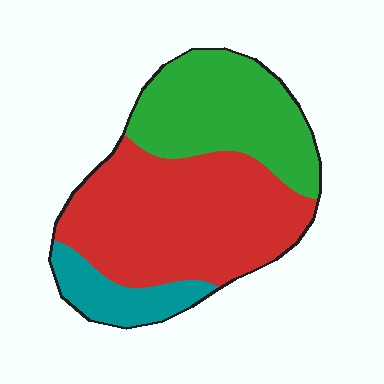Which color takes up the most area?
Red, at roughly 55%.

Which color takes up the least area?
Teal, at roughly 15%.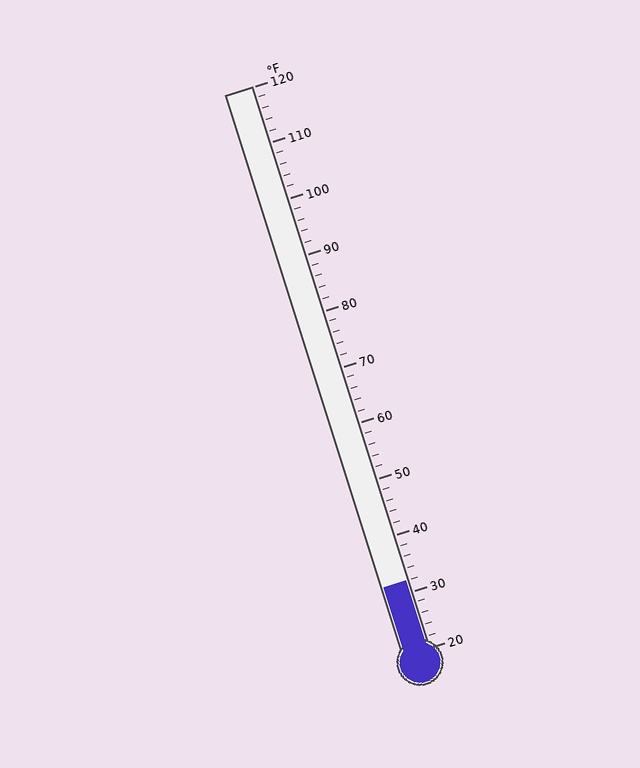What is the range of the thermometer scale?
The thermometer scale ranges from 20°F to 120°F.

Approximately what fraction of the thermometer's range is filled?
The thermometer is filled to approximately 10% of its range.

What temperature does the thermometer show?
The thermometer shows approximately 32°F.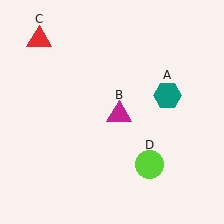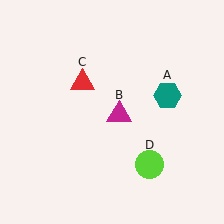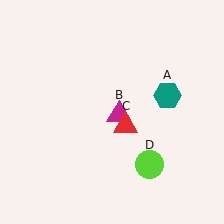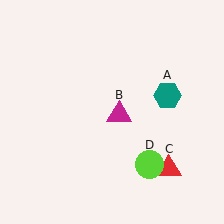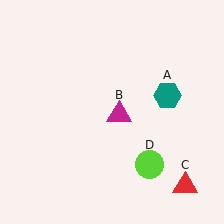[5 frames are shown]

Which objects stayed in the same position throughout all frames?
Teal hexagon (object A) and magenta triangle (object B) and lime circle (object D) remained stationary.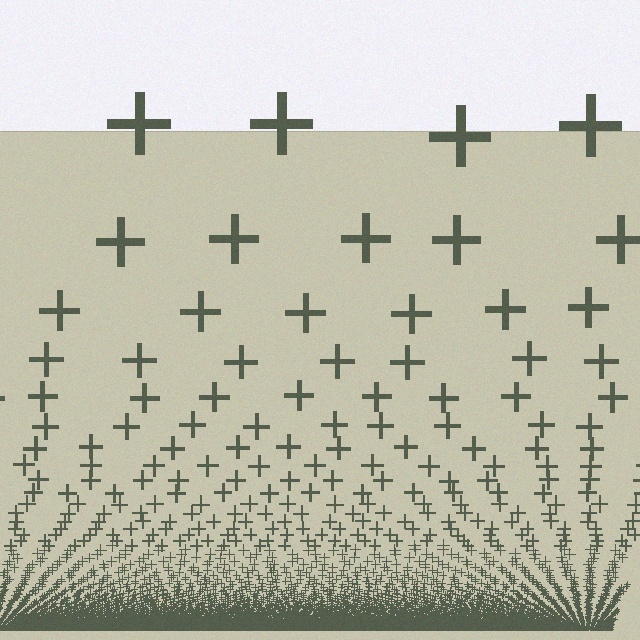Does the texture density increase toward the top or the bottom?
Density increases toward the bottom.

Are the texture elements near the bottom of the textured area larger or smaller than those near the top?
Smaller. The gradient is inverted — elements near the bottom are smaller and denser.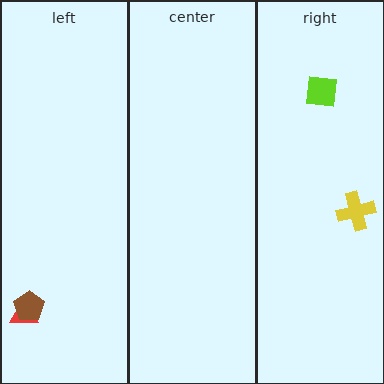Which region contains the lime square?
The right region.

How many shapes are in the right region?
2.